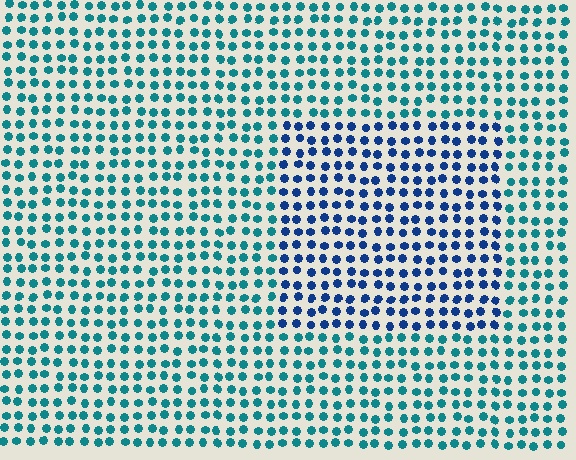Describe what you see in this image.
The image is filled with small teal elements in a uniform arrangement. A rectangle-shaped region is visible where the elements are tinted to a slightly different hue, forming a subtle color boundary.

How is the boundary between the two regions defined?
The boundary is defined purely by a slight shift in hue (about 38 degrees). Spacing, size, and orientation are identical on both sides.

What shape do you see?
I see a rectangle.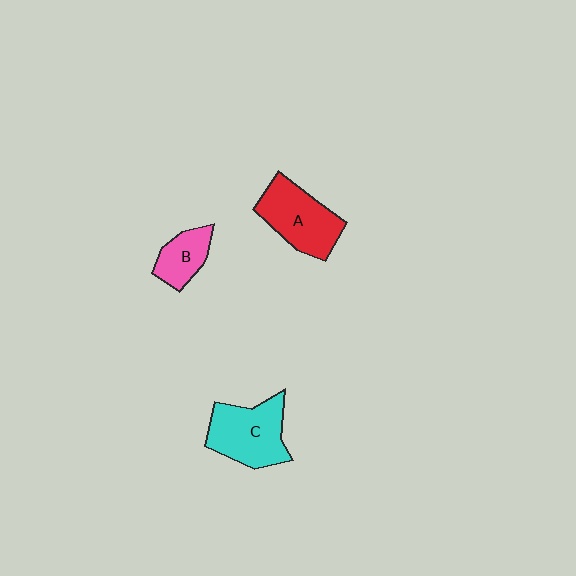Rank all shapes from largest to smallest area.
From largest to smallest: C (cyan), A (red), B (pink).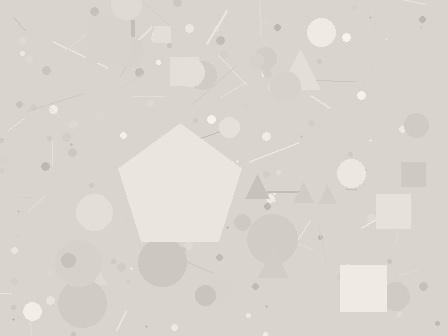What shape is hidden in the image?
A pentagon is hidden in the image.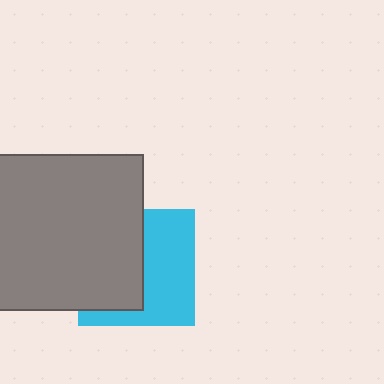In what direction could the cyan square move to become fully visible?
The cyan square could move right. That would shift it out from behind the gray square entirely.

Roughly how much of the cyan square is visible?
About half of it is visible (roughly 51%).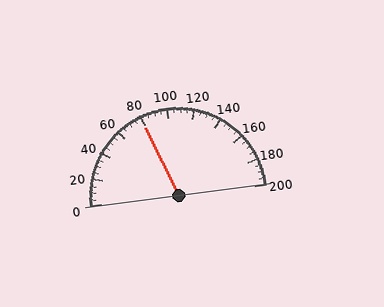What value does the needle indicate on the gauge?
The needle indicates approximately 80.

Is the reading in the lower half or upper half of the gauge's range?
The reading is in the lower half of the range (0 to 200).